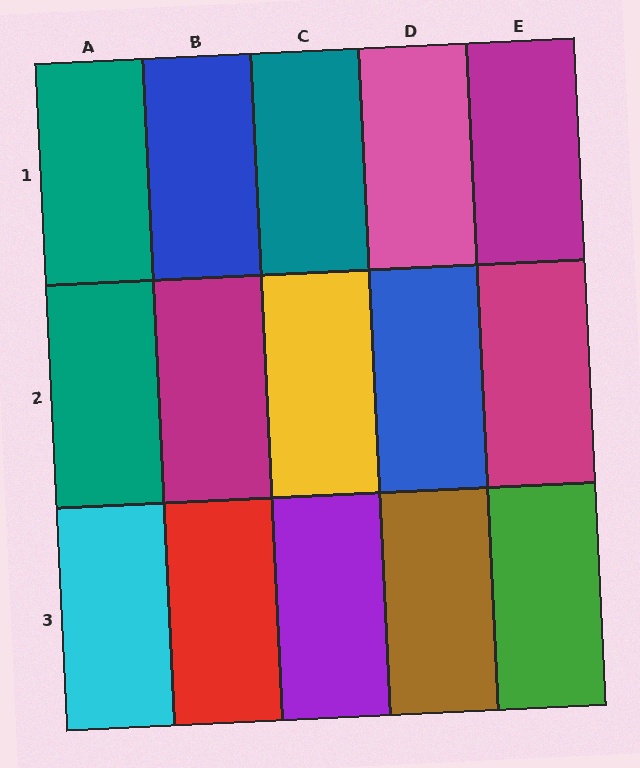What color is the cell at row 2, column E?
Magenta.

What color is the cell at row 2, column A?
Teal.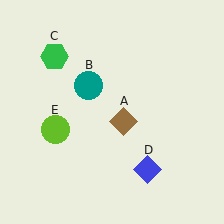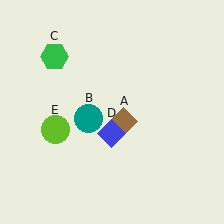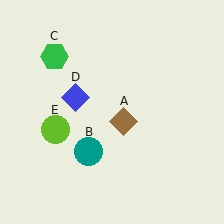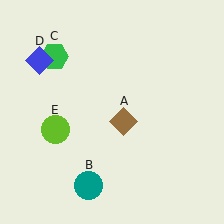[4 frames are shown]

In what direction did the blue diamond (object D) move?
The blue diamond (object D) moved up and to the left.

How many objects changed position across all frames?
2 objects changed position: teal circle (object B), blue diamond (object D).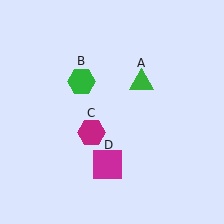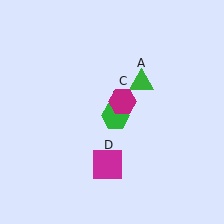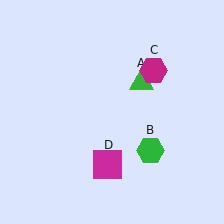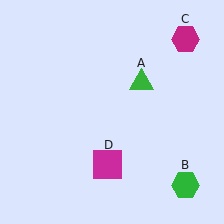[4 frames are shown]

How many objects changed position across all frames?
2 objects changed position: green hexagon (object B), magenta hexagon (object C).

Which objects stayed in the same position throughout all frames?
Green triangle (object A) and magenta square (object D) remained stationary.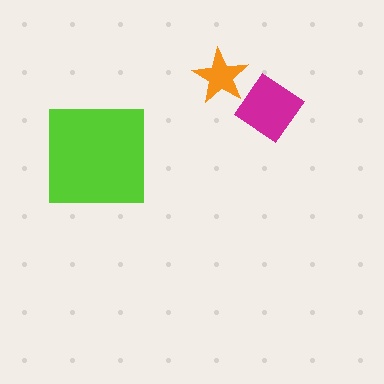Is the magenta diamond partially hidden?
No, no other shape covers it.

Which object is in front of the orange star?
The magenta diamond is in front of the orange star.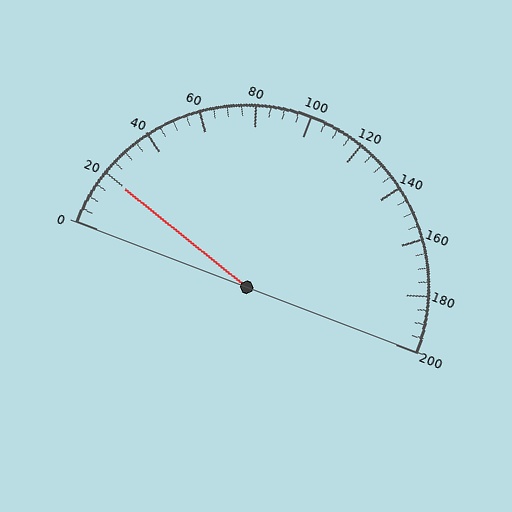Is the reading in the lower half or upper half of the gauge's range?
The reading is in the lower half of the range (0 to 200).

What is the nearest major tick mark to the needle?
The nearest major tick mark is 20.